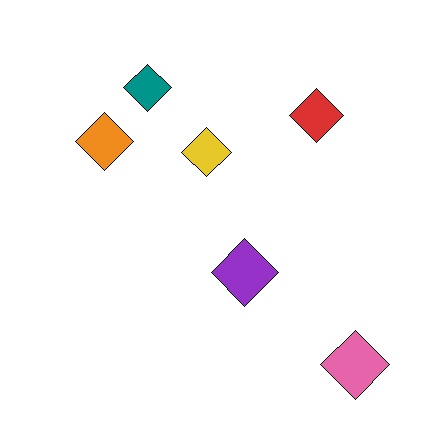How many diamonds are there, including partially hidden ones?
There are 6 diamonds.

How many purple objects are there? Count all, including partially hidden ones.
There is 1 purple object.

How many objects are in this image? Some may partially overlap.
There are 6 objects.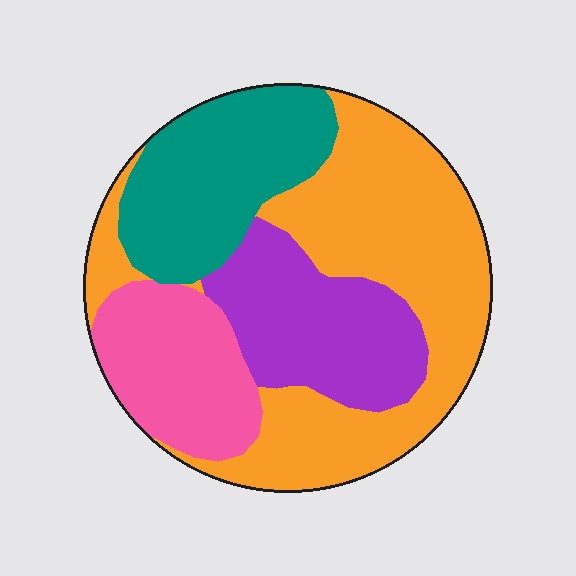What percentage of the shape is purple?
Purple covers about 20% of the shape.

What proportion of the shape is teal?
Teal covers roughly 20% of the shape.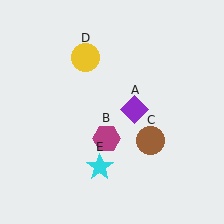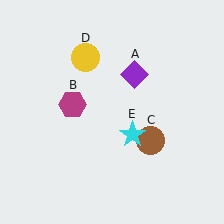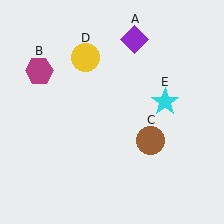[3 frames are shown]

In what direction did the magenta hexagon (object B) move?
The magenta hexagon (object B) moved up and to the left.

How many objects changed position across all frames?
3 objects changed position: purple diamond (object A), magenta hexagon (object B), cyan star (object E).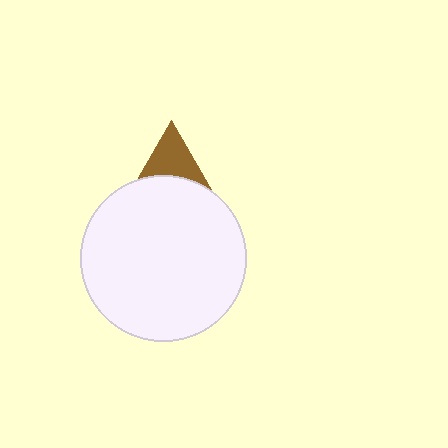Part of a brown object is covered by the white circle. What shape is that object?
It is a triangle.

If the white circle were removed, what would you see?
You would see the complete brown triangle.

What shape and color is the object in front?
The object in front is a white circle.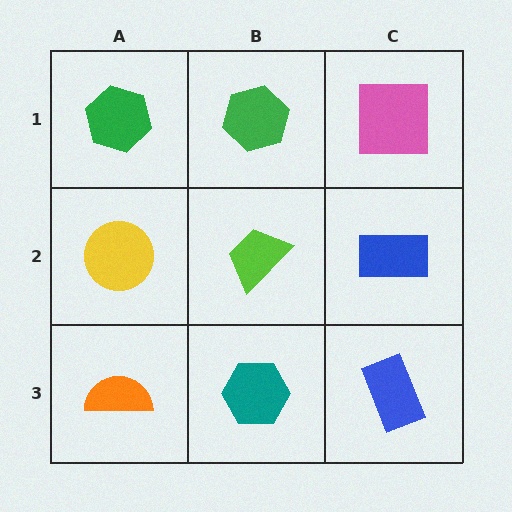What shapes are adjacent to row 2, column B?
A green hexagon (row 1, column B), a teal hexagon (row 3, column B), a yellow circle (row 2, column A), a blue rectangle (row 2, column C).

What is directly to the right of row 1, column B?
A pink square.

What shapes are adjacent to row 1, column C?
A blue rectangle (row 2, column C), a green hexagon (row 1, column B).